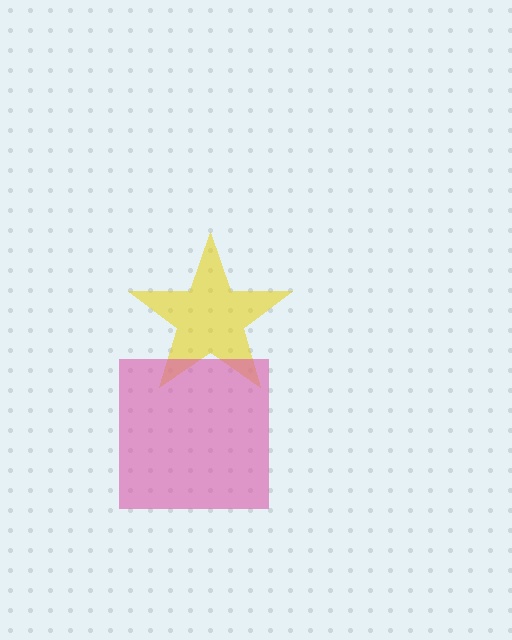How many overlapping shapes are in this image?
There are 2 overlapping shapes in the image.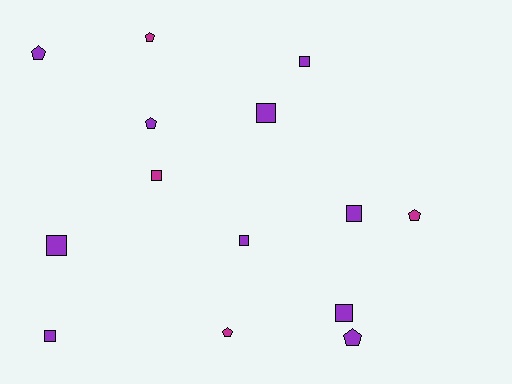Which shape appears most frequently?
Square, with 8 objects.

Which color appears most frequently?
Purple, with 10 objects.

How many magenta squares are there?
There is 1 magenta square.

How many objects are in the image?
There are 14 objects.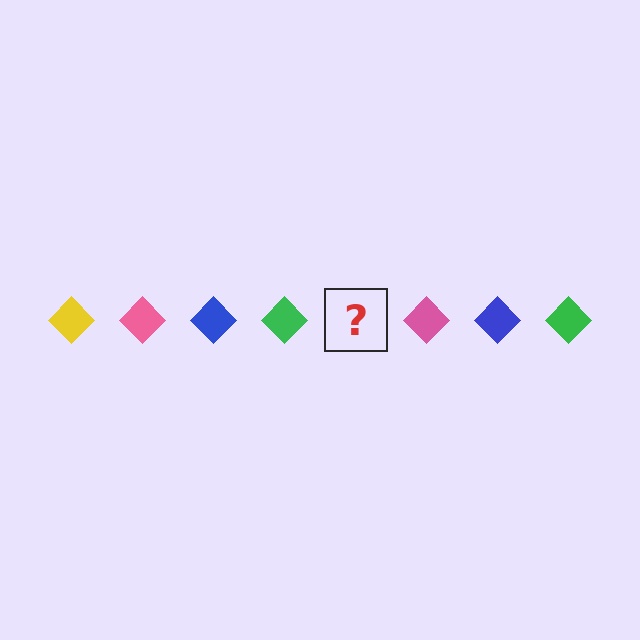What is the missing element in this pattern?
The missing element is a yellow diamond.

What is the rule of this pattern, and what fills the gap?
The rule is that the pattern cycles through yellow, pink, blue, green diamonds. The gap should be filled with a yellow diamond.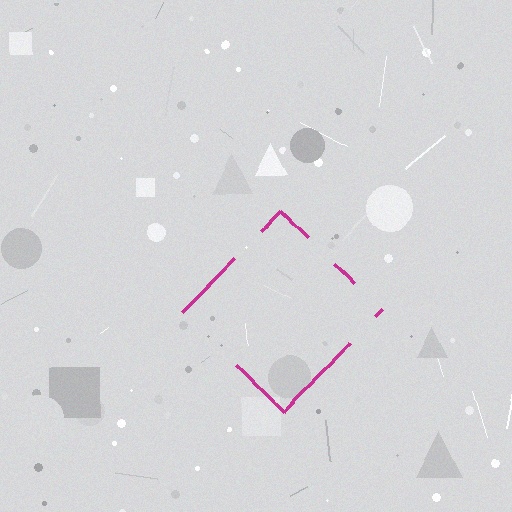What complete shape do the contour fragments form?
The contour fragments form a diamond.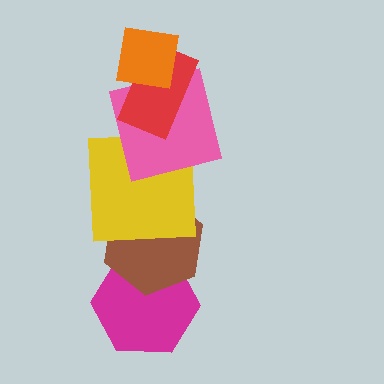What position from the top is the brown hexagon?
The brown hexagon is 5th from the top.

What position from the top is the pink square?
The pink square is 3rd from the top.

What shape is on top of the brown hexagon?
The yellow square is on top of the brown hexagon.